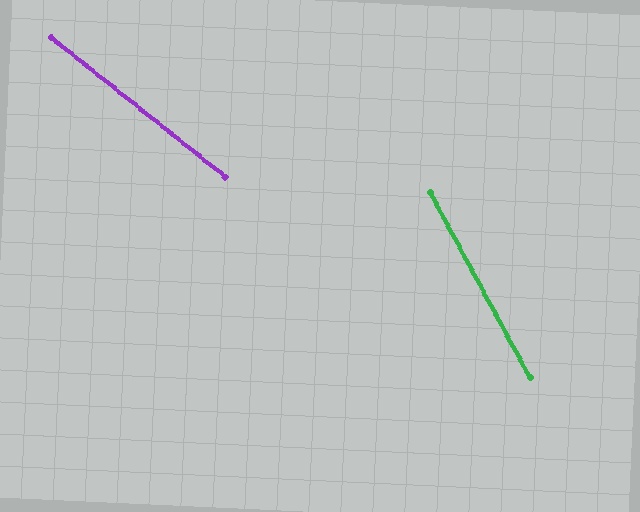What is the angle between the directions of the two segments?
Approximately 23 degrees.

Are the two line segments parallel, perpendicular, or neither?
Neither parallel nor perpendicular — they differ by about 23°.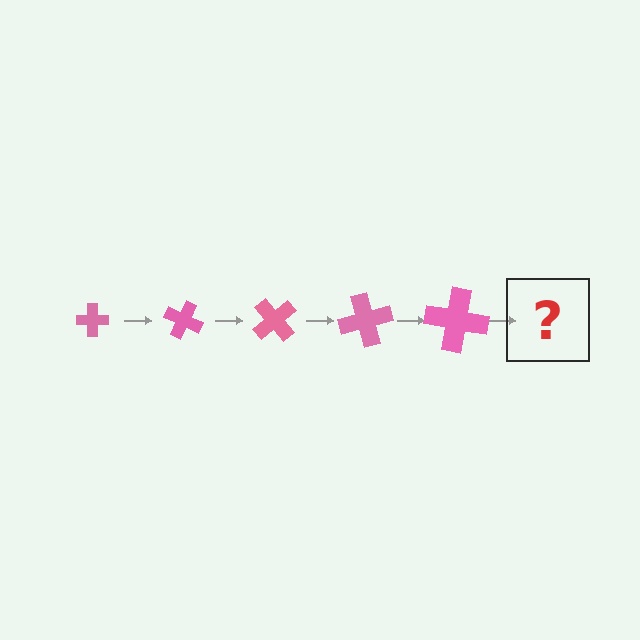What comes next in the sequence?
The next element should be a cross, larger than the previous one and rotated 125 degrees from the start.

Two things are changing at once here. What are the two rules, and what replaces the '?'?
The two rules are that the cross grows larger each step and it rotates 25 degrees each step. The '?' should be a cross, larger than the previous one and rotated 125 degrees from the start.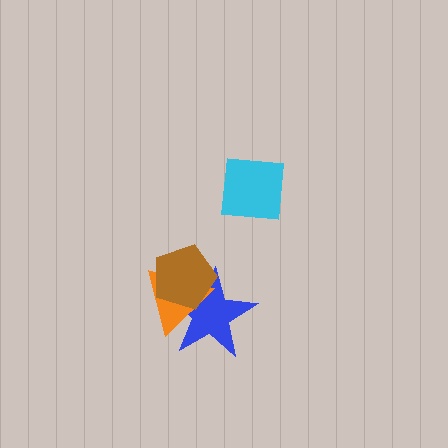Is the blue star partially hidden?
Yes, it is partially covered by another shape.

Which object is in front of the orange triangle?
The brown pentagon is in front of the orange triangle.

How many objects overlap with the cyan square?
0 objects overlap with the cyan square.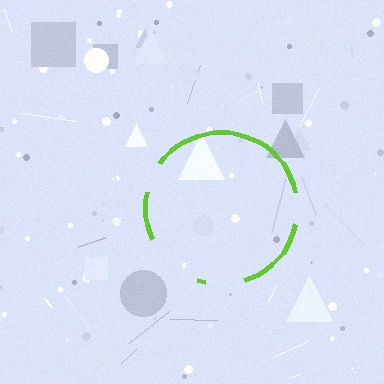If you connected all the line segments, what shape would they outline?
They would outline a circle.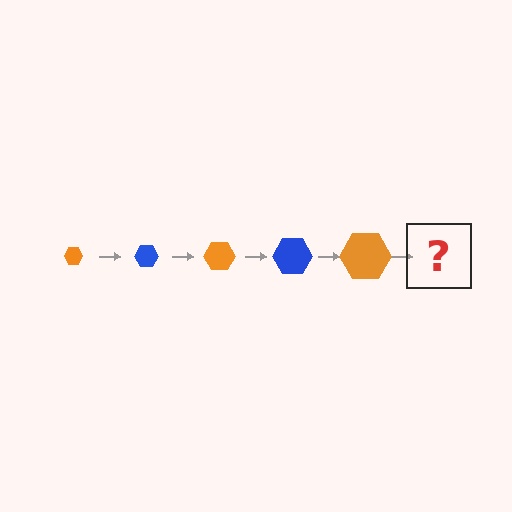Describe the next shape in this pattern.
It should be a blue hexagon, larger than the previous one.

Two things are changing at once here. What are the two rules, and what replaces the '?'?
The two rules are that the hexagon grows larger each step and the color cycles through orange and blue. The '?' should be a blue hexagon, larger than the previous one.